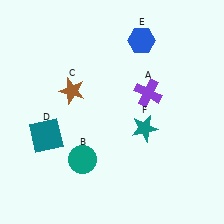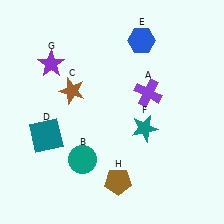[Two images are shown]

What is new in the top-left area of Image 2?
A purple star (G) was added in the top-left area of Image 2.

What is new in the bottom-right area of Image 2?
A brown pentagon (H) was added in the bottom-right area of Image 2.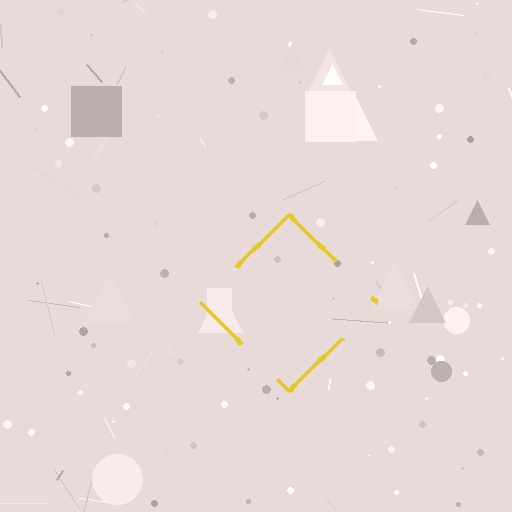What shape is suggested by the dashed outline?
The dashed outline suggests a diamond.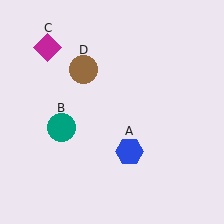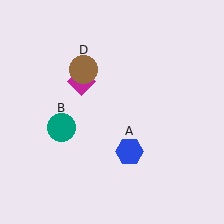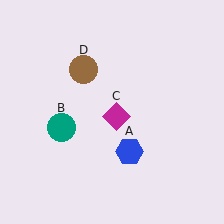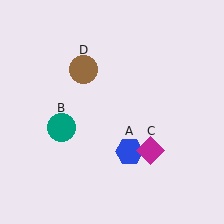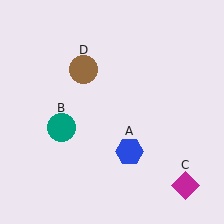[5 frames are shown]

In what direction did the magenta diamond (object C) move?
The magenta diamond (object C) moved down and to the right.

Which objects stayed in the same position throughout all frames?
Blue hexagon (object A) and teal circle (object B) and brown circle (object D) remained stationary.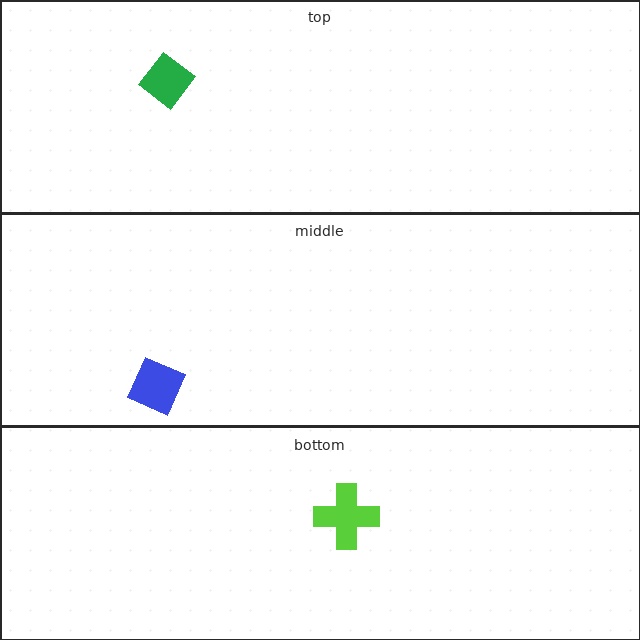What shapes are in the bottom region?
The lime cross.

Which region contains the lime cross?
The bottom region.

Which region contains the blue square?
The middle region.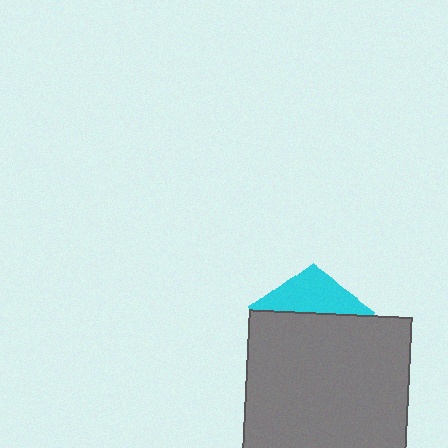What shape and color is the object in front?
The object in front is a gray square.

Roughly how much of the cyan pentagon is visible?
A small part of it is visible (roughly 30%).